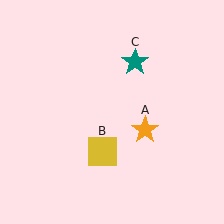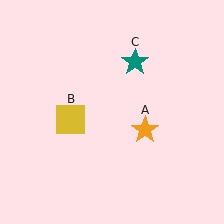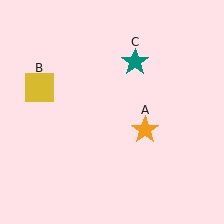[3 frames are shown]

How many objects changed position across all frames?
1 object changed position: yellow square (object B).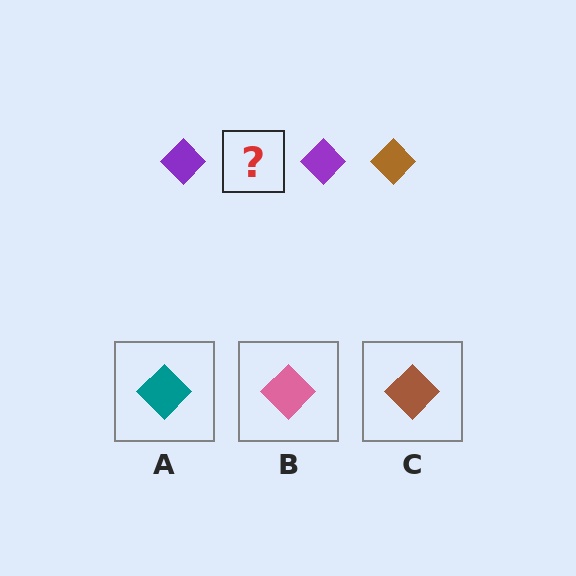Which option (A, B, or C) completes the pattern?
C.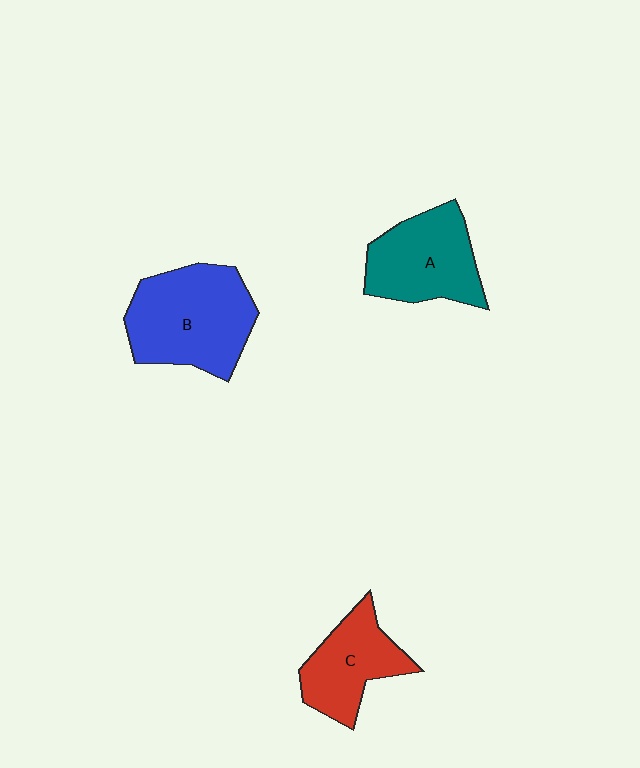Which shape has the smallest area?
Shape C (red).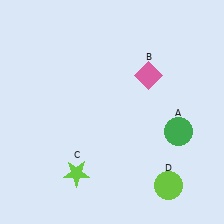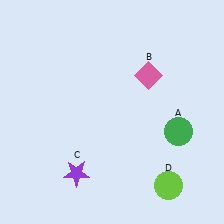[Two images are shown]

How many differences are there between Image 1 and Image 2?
There is 1 difference between the two images.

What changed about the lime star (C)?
In Image 1, C is lime. In Image 2, it changed to purple.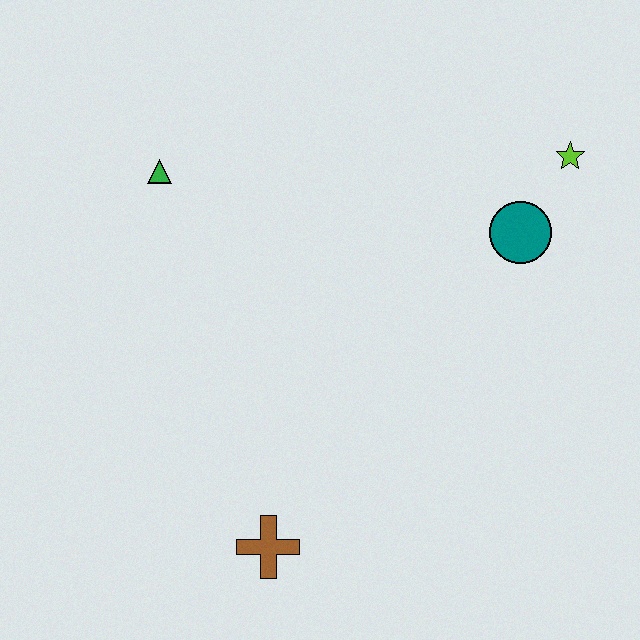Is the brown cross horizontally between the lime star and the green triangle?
Yes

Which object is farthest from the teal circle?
The brown cross is farthest from the teal circle.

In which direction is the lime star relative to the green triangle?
The lime star is to the right of the green triangle.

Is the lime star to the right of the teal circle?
Yes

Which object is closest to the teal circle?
The lime star is closest to the teal circle.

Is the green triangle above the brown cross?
Yes